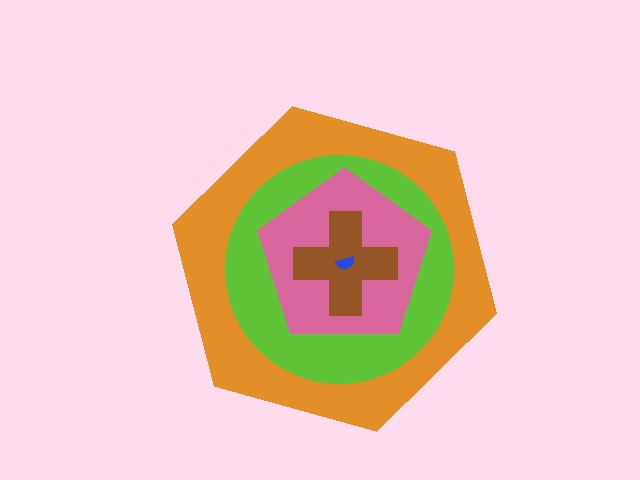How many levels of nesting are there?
5.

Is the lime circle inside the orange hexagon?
Yes.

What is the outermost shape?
The orange hexagon.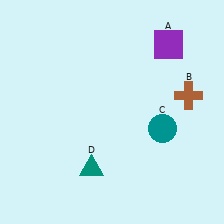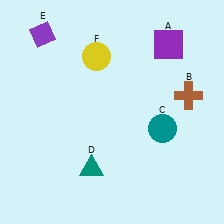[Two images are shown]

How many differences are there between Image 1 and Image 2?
There are 2 differences between the two images.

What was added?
A purple diamond (E), a yellow circle (F) were added in Image 2.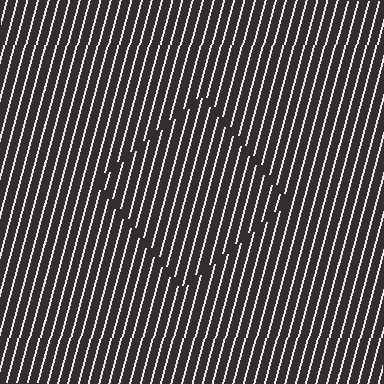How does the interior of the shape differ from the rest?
The interior of the shape contains the same grating, shifted by half a period — the contour is defined by the phase discontinuity where line-ends from the inner and outer gratings abut.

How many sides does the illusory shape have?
4 sides — the line-ends trace a square.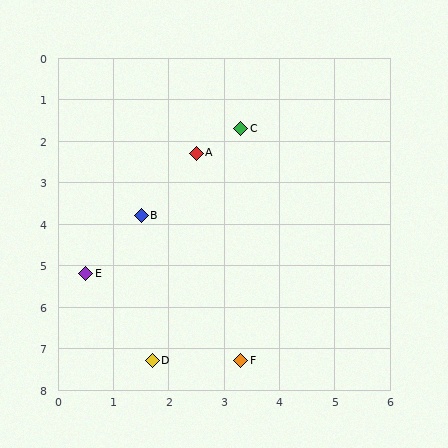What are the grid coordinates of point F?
Point F is at approximately (3.3, 7.3).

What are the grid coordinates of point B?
Point B is at approximately (1.5, 3.8).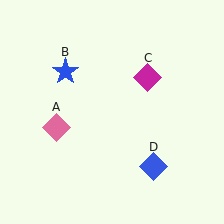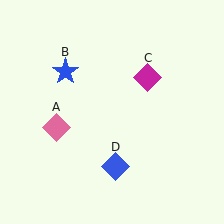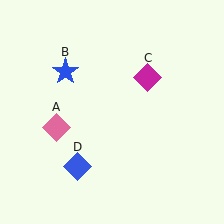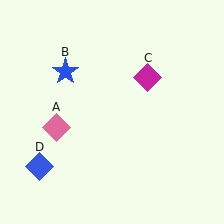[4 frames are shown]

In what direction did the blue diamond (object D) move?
The blue diamond (object D) moved left.